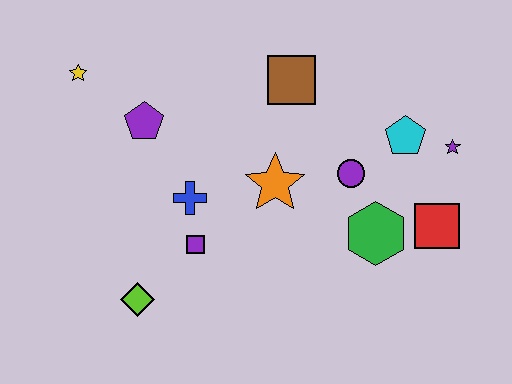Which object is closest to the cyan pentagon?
The purple star is closest to the cyan pentagon.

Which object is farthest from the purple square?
The purple star is farthest from the purple square.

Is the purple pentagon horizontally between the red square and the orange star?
No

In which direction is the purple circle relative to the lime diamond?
The purple circle is to the right of the lime diamond.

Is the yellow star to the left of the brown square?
Yes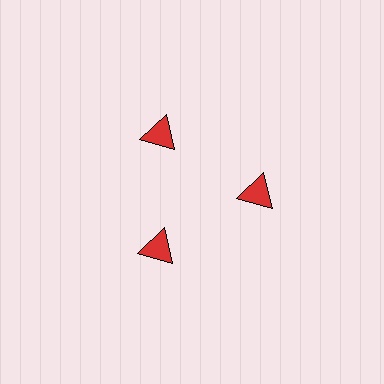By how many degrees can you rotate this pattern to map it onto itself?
The pattern maps onto itself every 120 degrees of rotation.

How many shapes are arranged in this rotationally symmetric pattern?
There are 3 shapes, arranged in 3 groups of 1.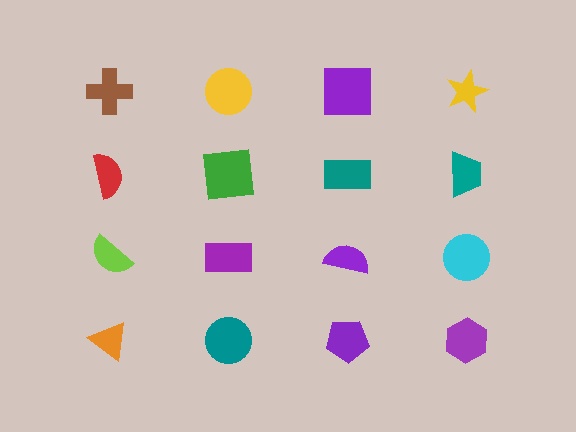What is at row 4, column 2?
A teal circle.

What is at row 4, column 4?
A purple hexagon.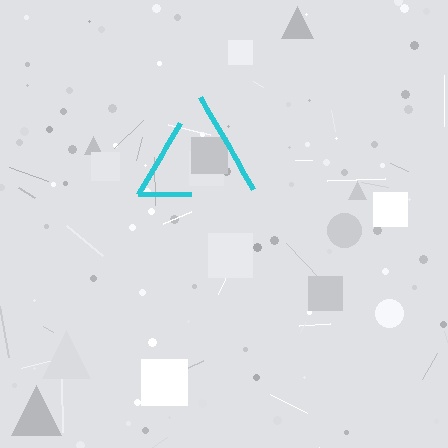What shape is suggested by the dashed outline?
The dashed outline suggests a triangle.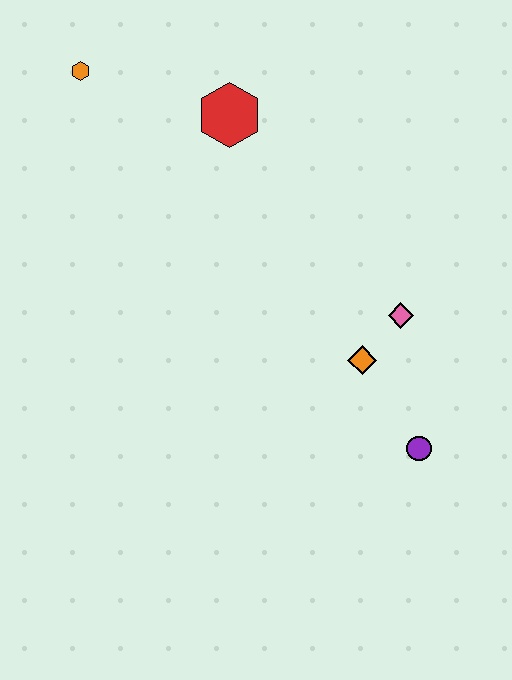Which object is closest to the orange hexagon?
The red hexagon is closest to the orange hexagon.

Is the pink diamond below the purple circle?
No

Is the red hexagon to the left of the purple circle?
Yes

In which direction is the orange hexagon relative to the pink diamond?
The orange hexagon is to the left of the pink diamond.